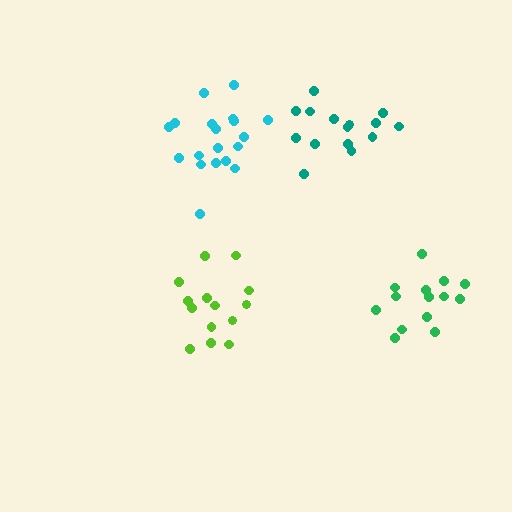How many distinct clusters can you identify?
There are 4 distinct clusters.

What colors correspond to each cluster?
The clusters are colored: lime, cyan, green, teal.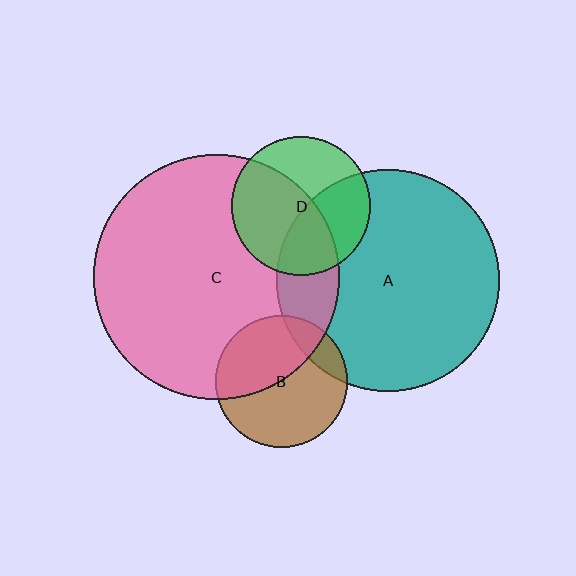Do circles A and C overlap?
Yes.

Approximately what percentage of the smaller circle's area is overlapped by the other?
Approximately 20%.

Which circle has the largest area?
Circle C (pink).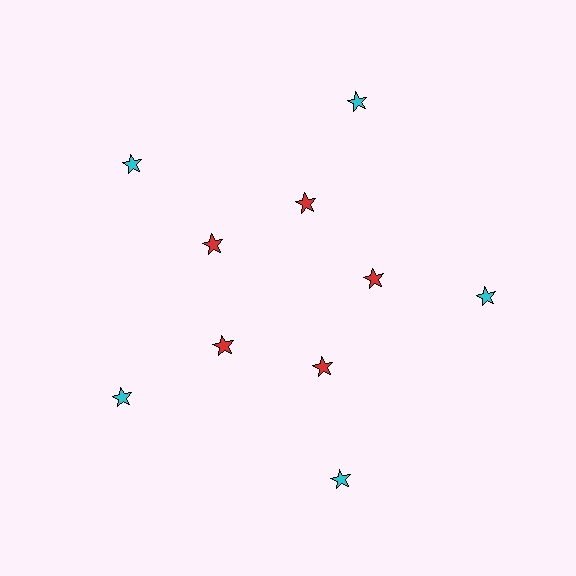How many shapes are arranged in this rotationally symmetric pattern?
There are 10 shapes, arranged in 5 groups of 2.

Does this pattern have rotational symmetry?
Yes, this pattern has 5-fold rotational symmetry. It looks the same after rotating 72 degrees around the center.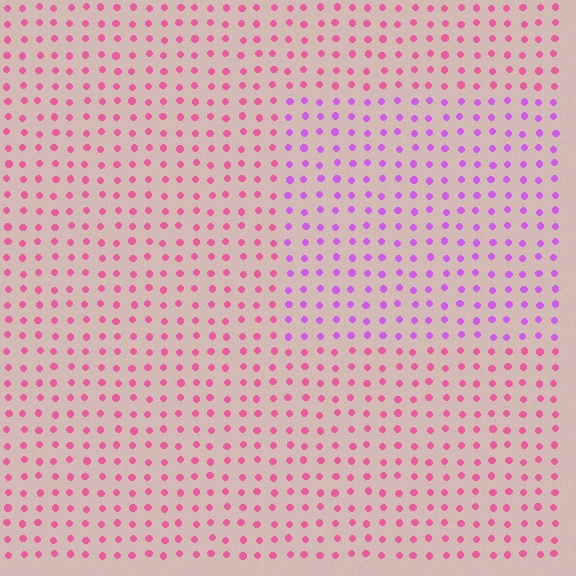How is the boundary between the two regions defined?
The boundary is defined purely by a slight shift in hue (about 44 degrees). Spacing, size, and orientation are identical on both sides.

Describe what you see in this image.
The image is filled with small pink elements in a uniform arrangement. A rectangle-shaped region is visible where the elements are tinted to a slightly different hue, forming a subtle color boundary.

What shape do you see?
I see a rectangle.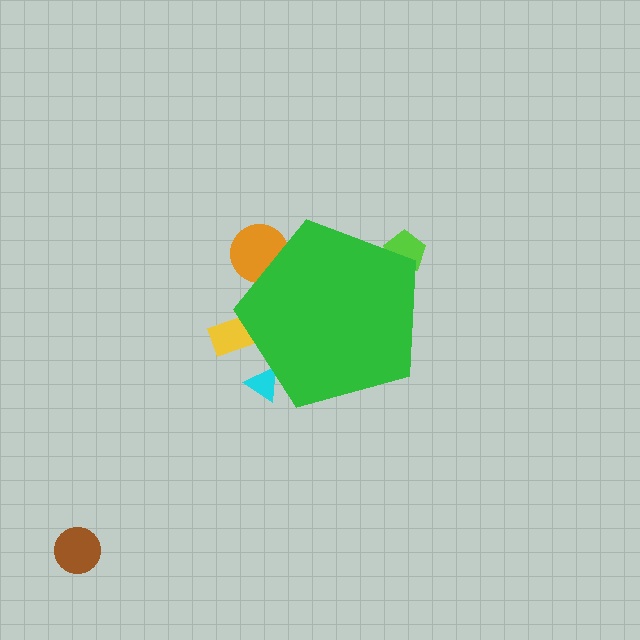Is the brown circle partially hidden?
No, the brown circle is fully visible.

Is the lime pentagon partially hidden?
Yes, the lime pentagon is partially hidden behind the green pentagon.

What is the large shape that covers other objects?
A green pentagon.